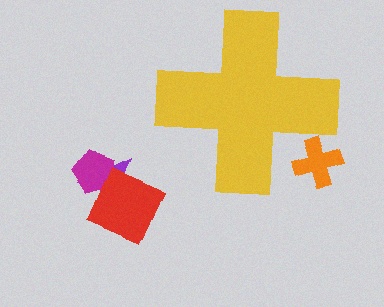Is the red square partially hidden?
No, the red square is fully visible.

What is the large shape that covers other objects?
A yellow cross.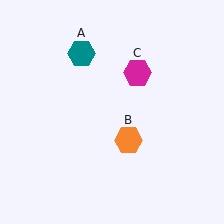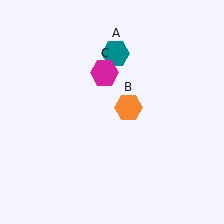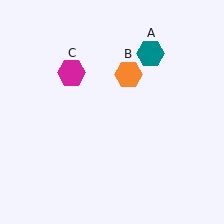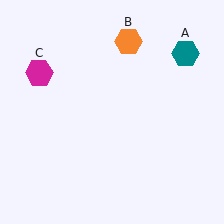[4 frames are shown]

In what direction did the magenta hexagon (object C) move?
The magenta hexagon (object C) moved left.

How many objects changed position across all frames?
3 objects changed position: teal hexagon (object A), orange hexagon (object B), magenta hexagon (object C).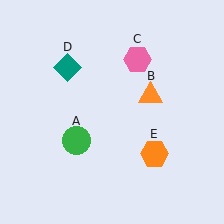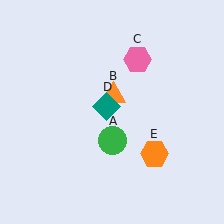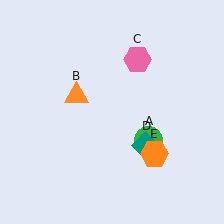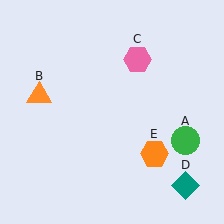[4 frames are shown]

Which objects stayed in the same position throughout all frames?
Pink hexagon (object C) and orange hexagon (object E) remained stationary.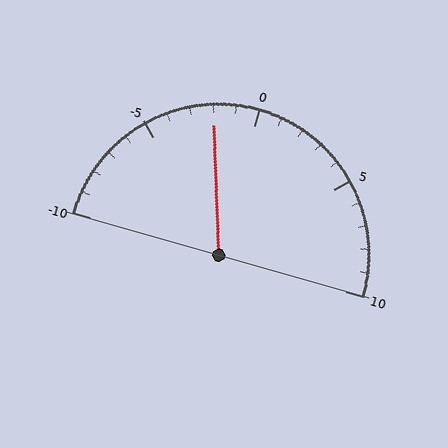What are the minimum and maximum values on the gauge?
The gauge ranges from -10 to 10.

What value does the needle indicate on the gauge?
The needle indicates approximately -2.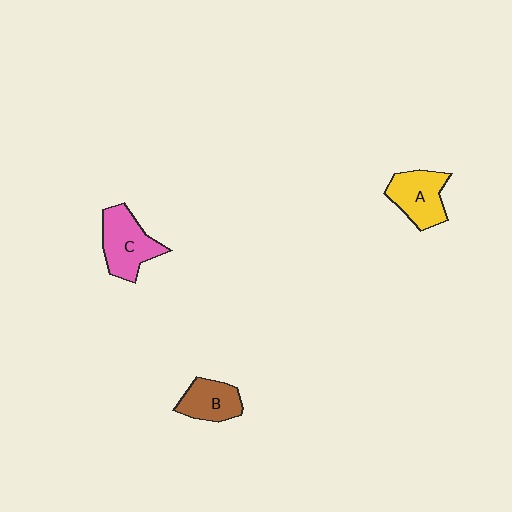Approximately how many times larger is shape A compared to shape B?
Approximately 1.2 times.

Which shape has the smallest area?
Shape B (brown).